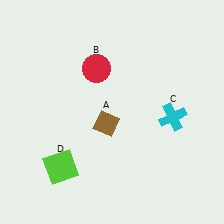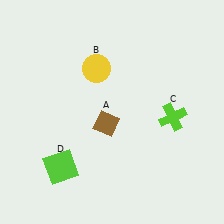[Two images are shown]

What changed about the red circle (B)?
In Image 1, B is red. In Image 2, it changed to yellow.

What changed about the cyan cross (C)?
In Image 1, C is cyan. In Image 2, it changed to lime.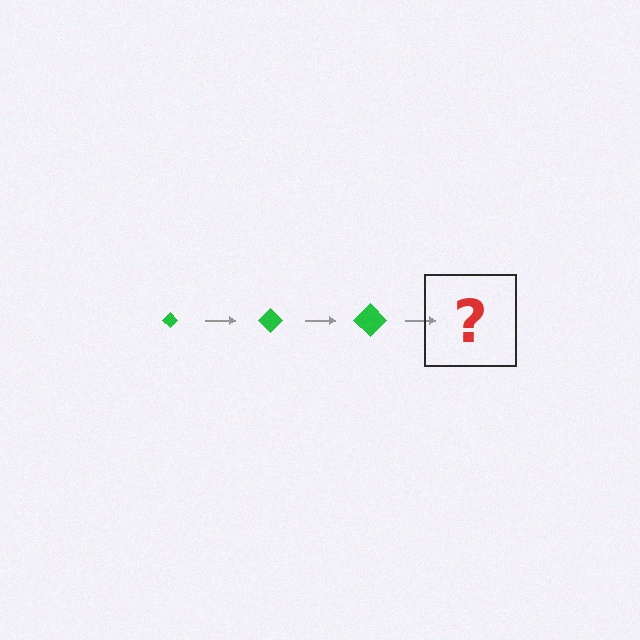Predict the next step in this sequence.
The next step is a green diamond, larger than the previous one.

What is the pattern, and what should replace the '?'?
The pattern is that the diamond gets progressively larger each step. The '?' should be a green diamond, larger than the previous one.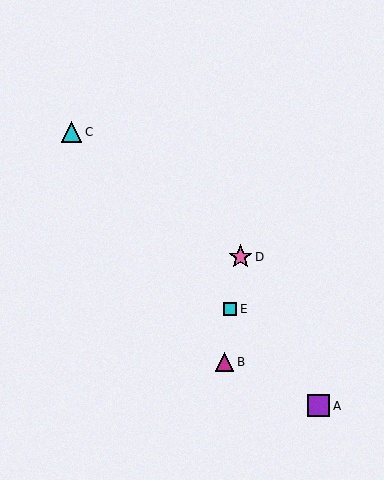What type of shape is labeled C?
Shape C is a cyan triangle.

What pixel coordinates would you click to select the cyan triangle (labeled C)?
Click at (71, 132) to select the cyan triangle C.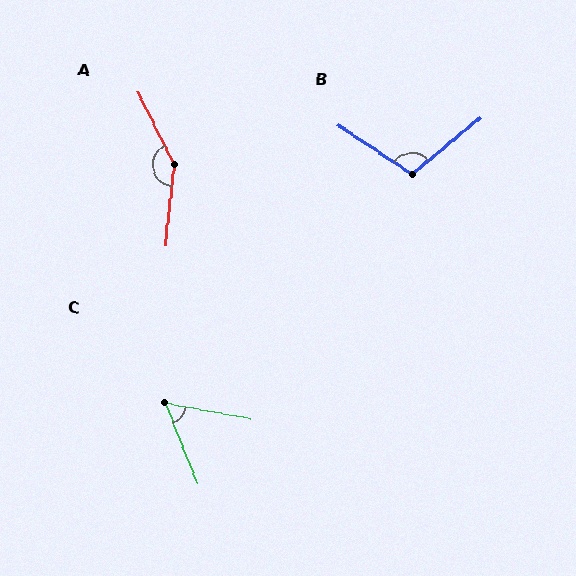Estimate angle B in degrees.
Approximately 107 degrees.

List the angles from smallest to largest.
C (58°), B (107°), A (147°).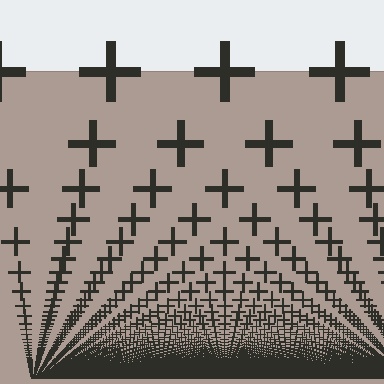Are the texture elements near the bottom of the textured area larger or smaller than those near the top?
Smaller. The gradient is inverted — elements near the bottom are smaller and denser.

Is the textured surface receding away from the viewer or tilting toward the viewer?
The surface appears to tilt toward the viewer. Texture elements get larger and sparser toward the top.